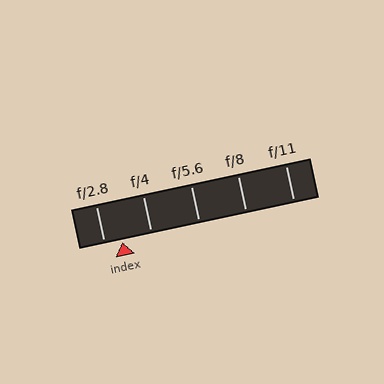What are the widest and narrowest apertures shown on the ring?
The widest aperture shown is f/2.8 and the narrowest is f/11.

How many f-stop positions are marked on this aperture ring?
There are 5 f-stop positions marked.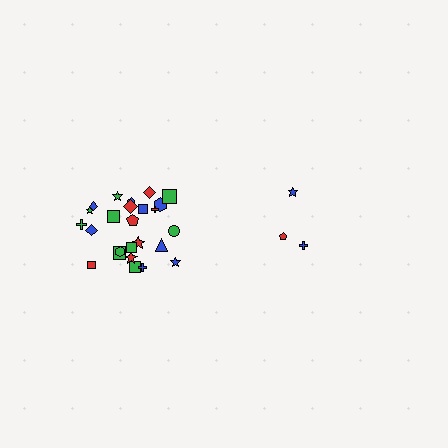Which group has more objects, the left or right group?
The left group.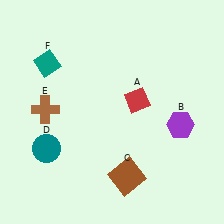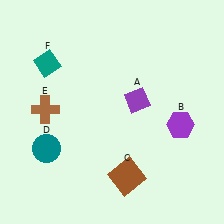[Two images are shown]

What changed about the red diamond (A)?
In Image 1, A is red. In Image 2, it changed to purple.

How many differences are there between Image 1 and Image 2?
There is 1 difference between the two images.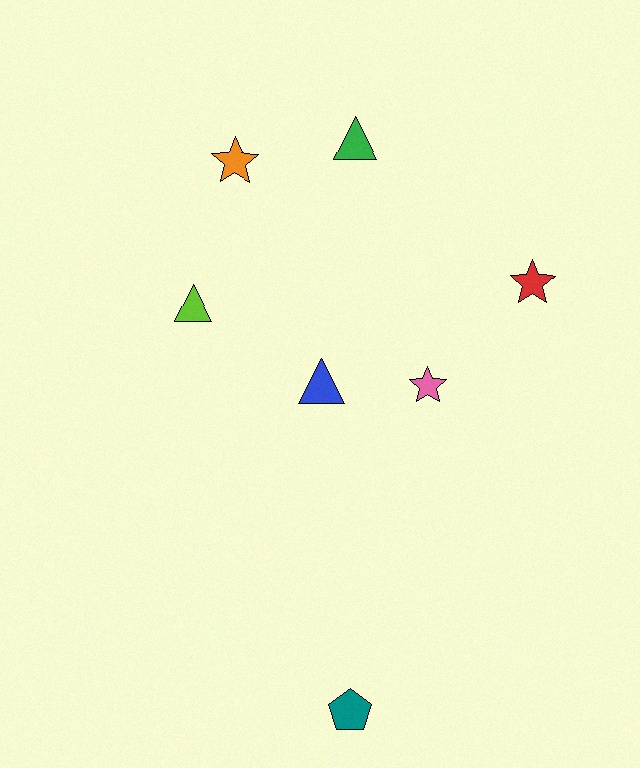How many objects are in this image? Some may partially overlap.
There are 7 objects.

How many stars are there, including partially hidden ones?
There are 3 stars.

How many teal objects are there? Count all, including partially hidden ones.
There is 1 teal object.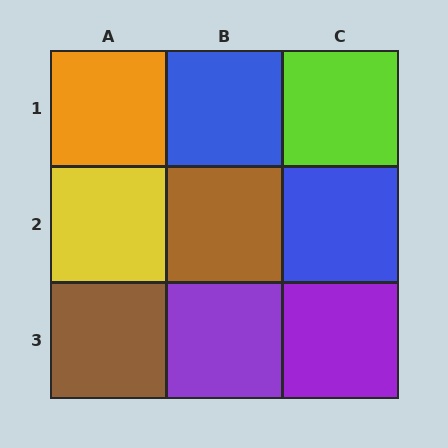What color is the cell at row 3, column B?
Purple.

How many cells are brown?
2 cells are brown.